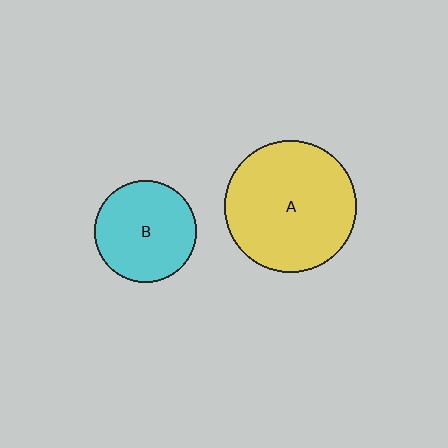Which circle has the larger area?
Circle A (yellow).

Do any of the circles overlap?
No, none of the circles overlap.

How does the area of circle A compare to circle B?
Approximately 1.7 times.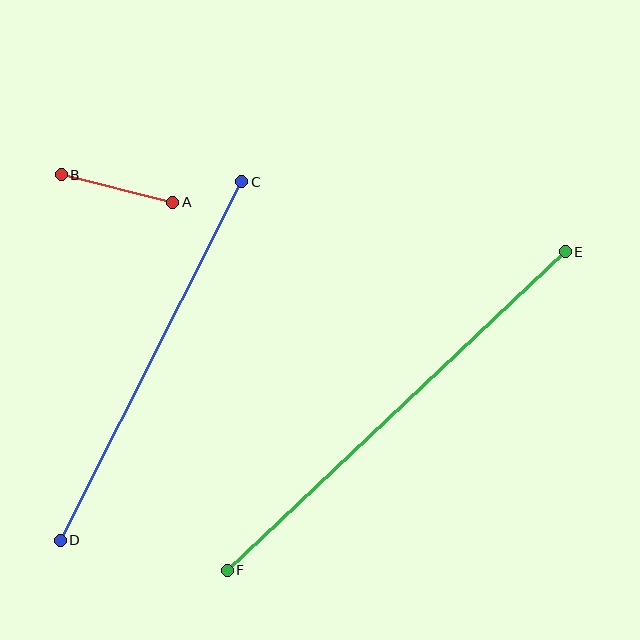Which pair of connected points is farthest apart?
Points E and F are farthest apart.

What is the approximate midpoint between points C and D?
The midpoint is at approximately (151, 361) pixels.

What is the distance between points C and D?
The distance is approximately 402 pixels.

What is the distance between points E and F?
The distance is approximately 464 pixels.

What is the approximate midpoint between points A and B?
The midpoint is at approximately (117, 188) pixels.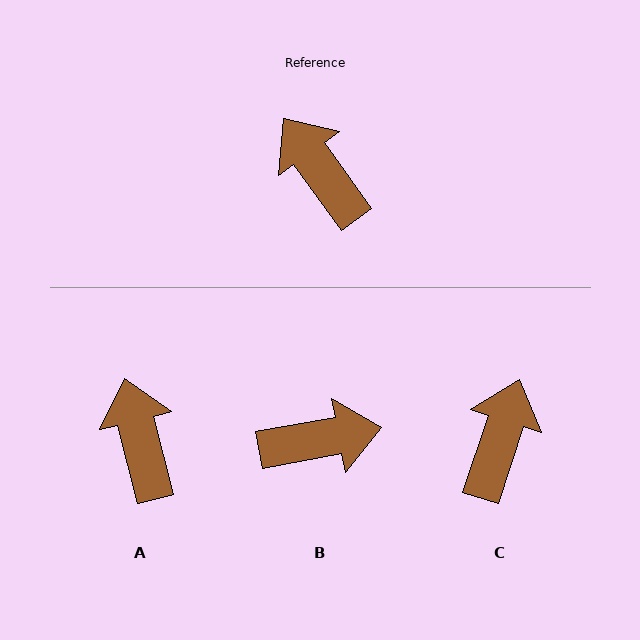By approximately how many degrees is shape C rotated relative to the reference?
Approximately 54 degrees clockwise.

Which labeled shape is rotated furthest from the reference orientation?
B, about 116 degrees away.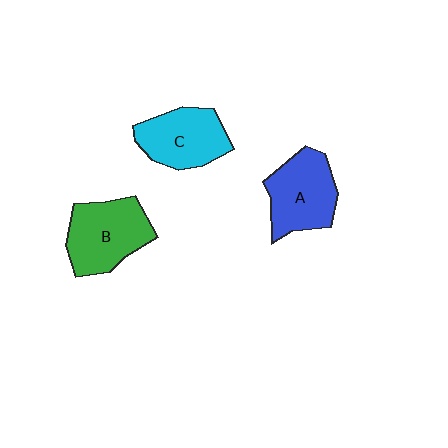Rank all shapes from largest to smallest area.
From largest to smallest: B (green), A (blue), C (cyan).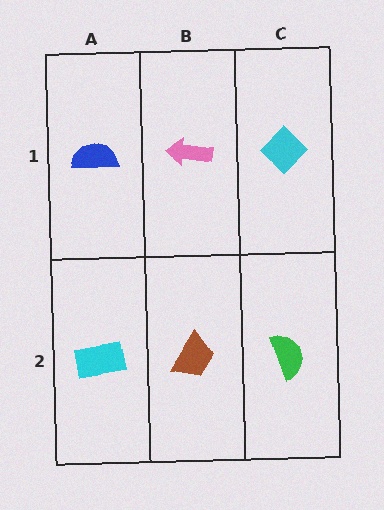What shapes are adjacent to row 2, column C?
A cyan diamond (row 1, column C), a brown trapezoid (row 2, column B).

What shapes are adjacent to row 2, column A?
A blue semicircle (row 1, column A), a brown trapezoid (row 2, column B).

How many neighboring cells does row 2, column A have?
2.